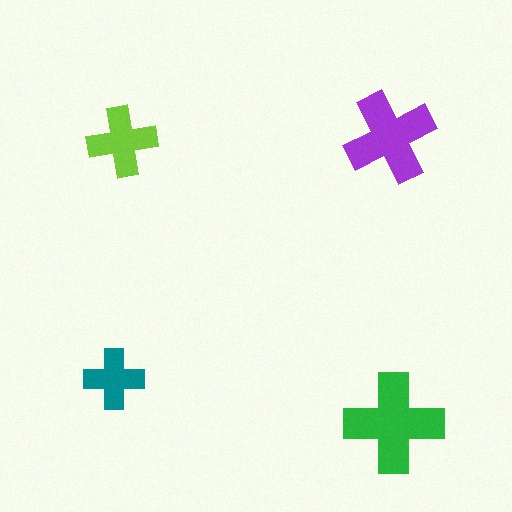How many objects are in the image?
There are 4 objects in the image.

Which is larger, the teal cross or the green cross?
The green one.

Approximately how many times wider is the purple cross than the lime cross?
About 1.5 times wider.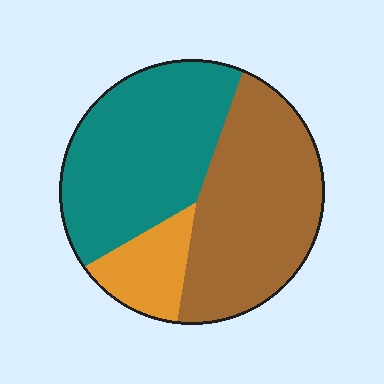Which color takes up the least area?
Orange, at roughly 15%.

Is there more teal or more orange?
Teal.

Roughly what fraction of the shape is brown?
Brown takes up about two fifths (2/5) of the shape.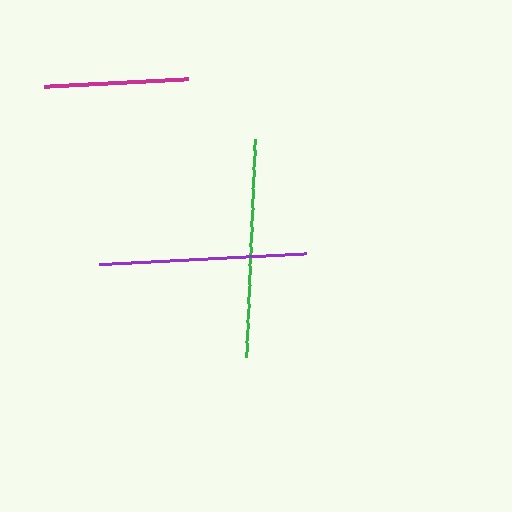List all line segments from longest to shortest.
From longest to shortest: green, purple, magenta.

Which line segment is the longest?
The green line is the longest at approximately 218 pixels.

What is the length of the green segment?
The green segment is approximately 218 pixels long.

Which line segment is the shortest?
The magenta line is the shortest at approximately 144 pixels.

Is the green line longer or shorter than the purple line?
The green line is longer than the purple line.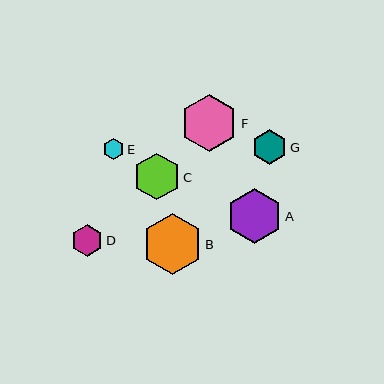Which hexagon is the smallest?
Hexagon E is the smallest with a size of approximately 21 pixels.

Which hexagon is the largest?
Hexagon B is the largest with a size of approximately 60 pixels.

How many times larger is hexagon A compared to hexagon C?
Hexagon A is approximately 1.2 times the size of hexagon C.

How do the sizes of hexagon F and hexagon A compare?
Hexagon F and hexagon A are approximately the same size.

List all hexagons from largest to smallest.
From largest to smallest: B, F, A, C, G, D, E.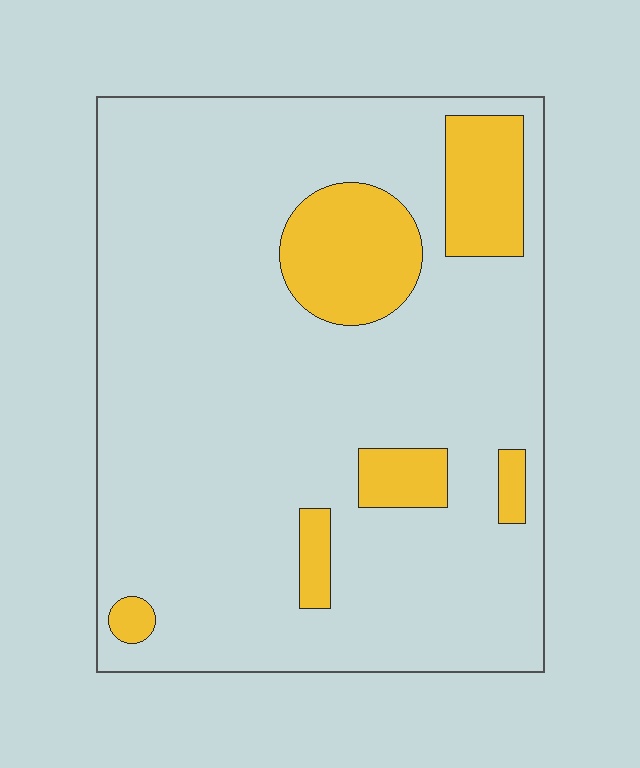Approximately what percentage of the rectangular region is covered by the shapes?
Approximately 15%.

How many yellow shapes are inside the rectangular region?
6.